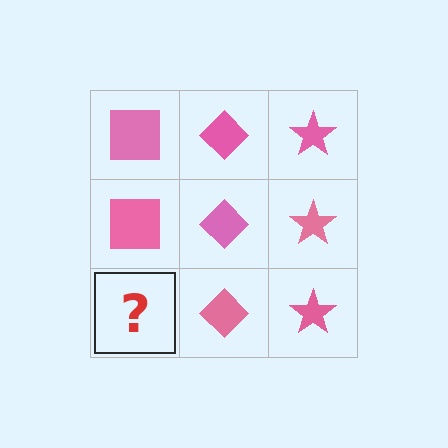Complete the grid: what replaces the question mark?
The question mark should be replaced with a pink square.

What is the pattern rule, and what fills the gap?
The rule is that each column has a consistent shape. The gap should be filled with a pink square.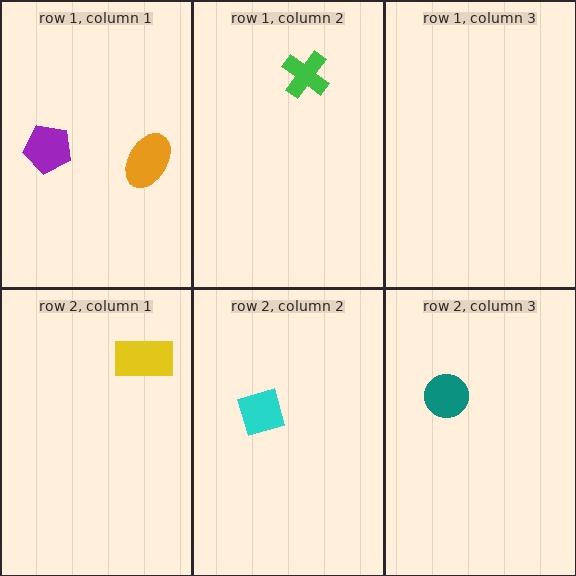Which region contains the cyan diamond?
The row 2, column 2 region.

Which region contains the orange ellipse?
The row 1, column 1 region.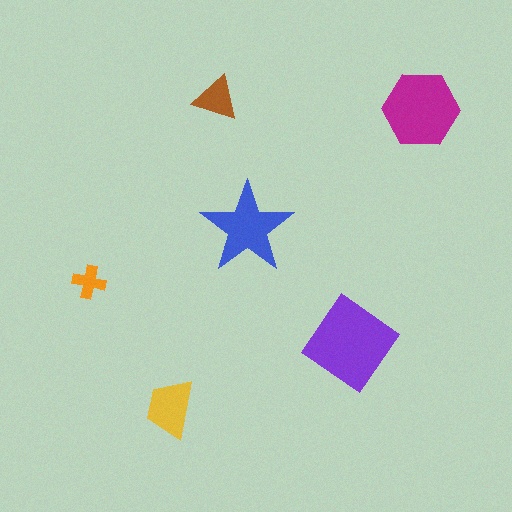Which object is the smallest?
The orange cross.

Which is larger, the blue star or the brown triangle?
The blue star.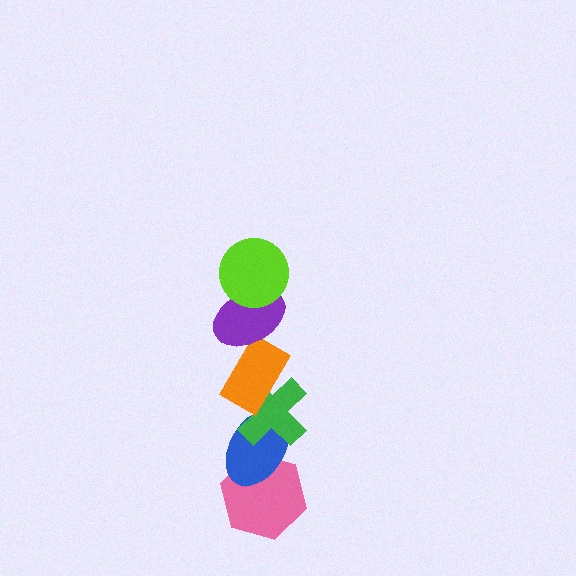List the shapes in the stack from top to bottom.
From top to bottom: the lime circle, the purple ellipse, the orange rectangle, the green cross, the blue ellipse, the pink hexagon.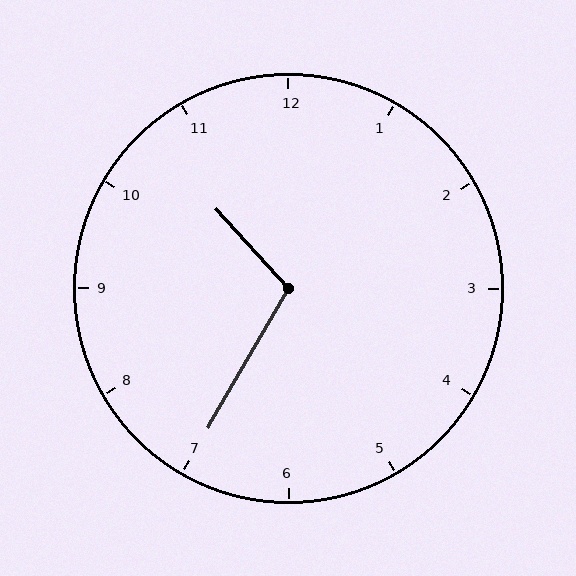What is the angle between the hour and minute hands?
Approximately 108 degrees.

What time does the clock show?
10:35.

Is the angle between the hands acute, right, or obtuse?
It is obtuse.